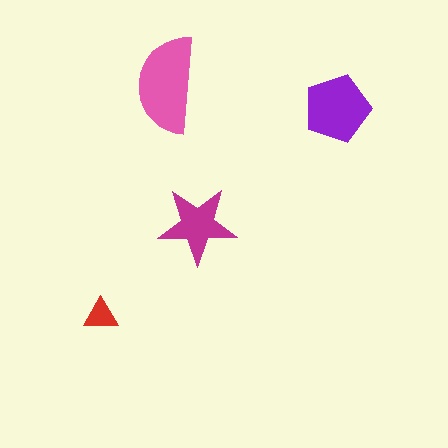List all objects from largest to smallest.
The pink semicircle, the purple pentagon, the magenta star, the red triangle.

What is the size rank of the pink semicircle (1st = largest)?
1st.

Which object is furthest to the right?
The purple pentagon is rightmost.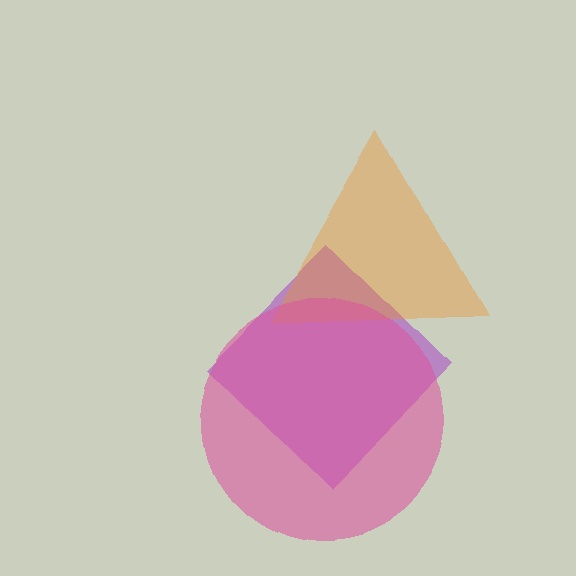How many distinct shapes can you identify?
There are 3 distinct shapes: a purple diamond, an orange triangle, a pink circle.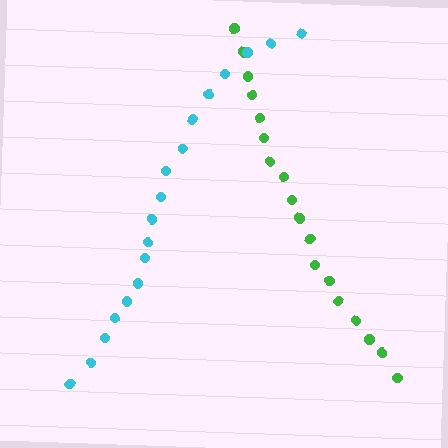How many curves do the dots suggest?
There are 2 distinct paths.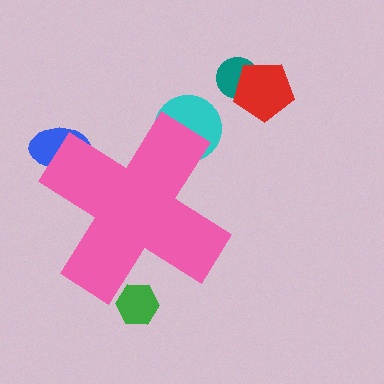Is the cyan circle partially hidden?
Yes, the cyan circle is partially hidden behind the pink cross.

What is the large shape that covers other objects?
A pink cross.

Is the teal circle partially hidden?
No, the teal circle is fully visible.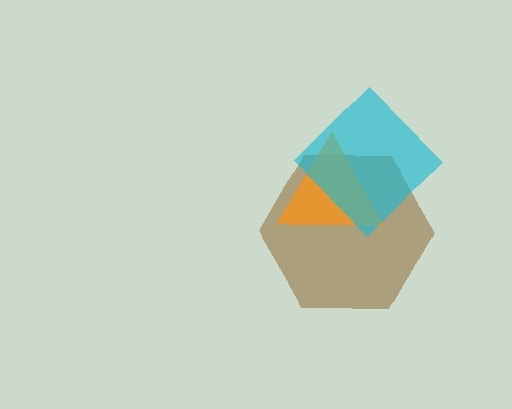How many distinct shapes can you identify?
There are 3 distinct shapes: a brown hexagon, an orange triangle, a cyan diamond.